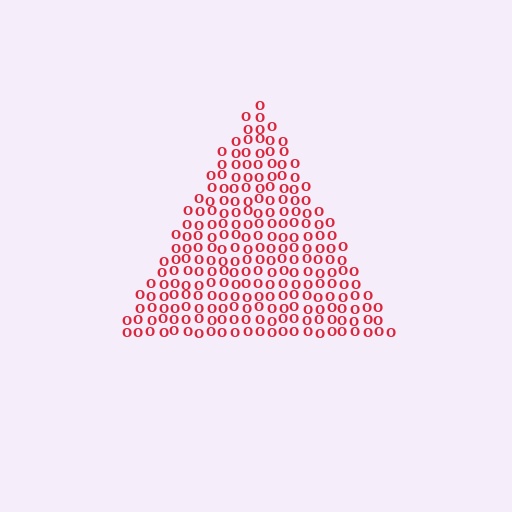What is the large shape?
The large shape is a triangle.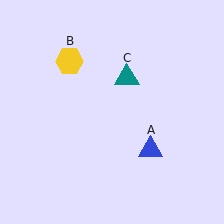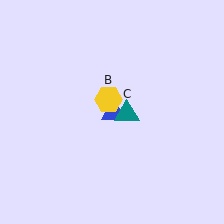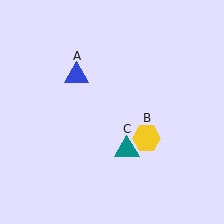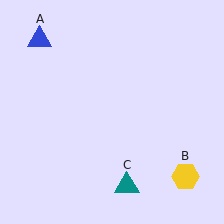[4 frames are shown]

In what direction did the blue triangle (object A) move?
The blue triangle (object A) moved up and to the left.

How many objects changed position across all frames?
3 objects changed position: blue triangle (object A), yellow hexagon (object B), teal triangle (object C).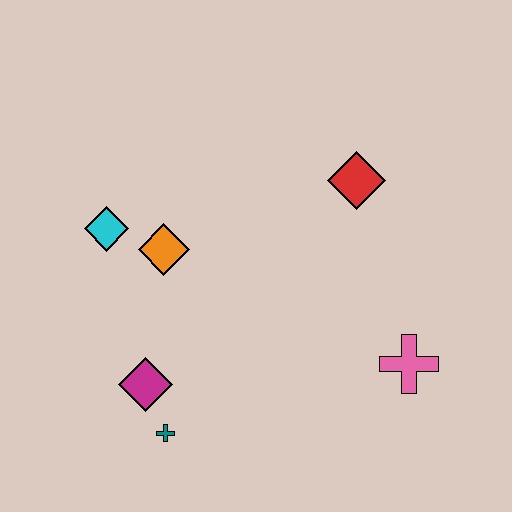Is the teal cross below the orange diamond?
Yes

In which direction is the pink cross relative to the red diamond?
The pink cross is below the red diamond.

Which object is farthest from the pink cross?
The cyan diamond is farthest from the pink cross.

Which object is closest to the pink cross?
The red diamond is closest to the pink cross.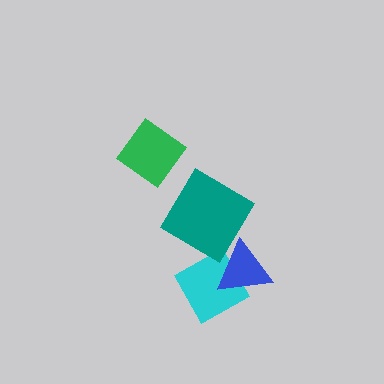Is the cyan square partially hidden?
Yes, it is partially covered by another shape.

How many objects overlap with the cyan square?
1 object overlaps with the cyan square.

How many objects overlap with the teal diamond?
1 object overlaps with the teal diamond.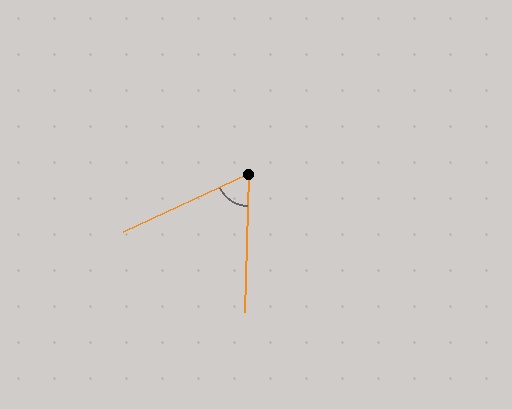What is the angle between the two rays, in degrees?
Approximately 63 degrees.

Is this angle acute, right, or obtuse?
It is acute.